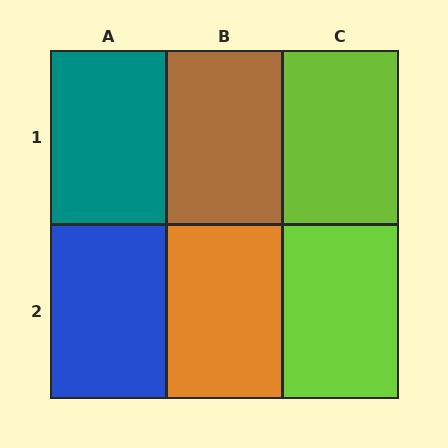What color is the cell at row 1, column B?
Brown.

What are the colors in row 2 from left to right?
Blue, orange, lime.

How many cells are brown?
1 cell is brown.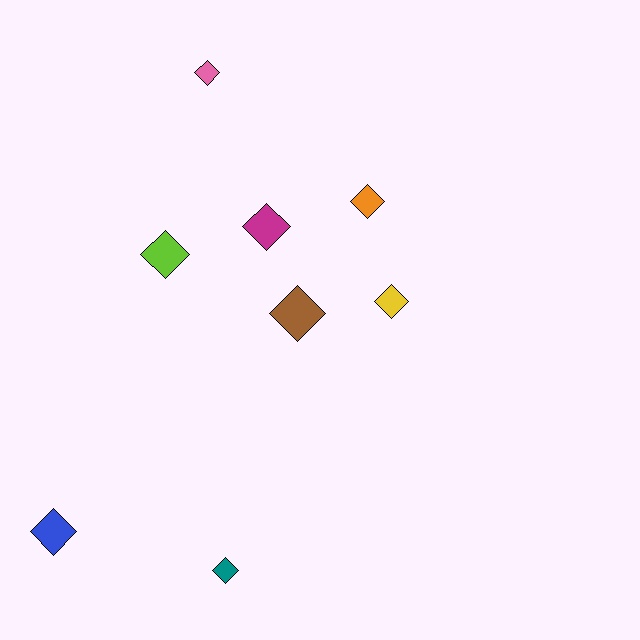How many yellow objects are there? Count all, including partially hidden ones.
There is 1 yellow object.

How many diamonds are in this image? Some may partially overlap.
There are 8 diamonds.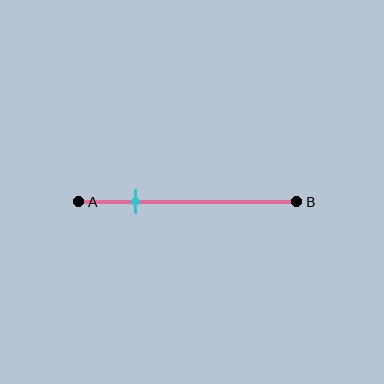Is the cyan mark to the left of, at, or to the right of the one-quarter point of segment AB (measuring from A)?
The cyan mark is approximately at the one-quarter point of segment AB.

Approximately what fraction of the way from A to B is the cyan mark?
The cyan mark is approximately 25% of the way from A to B.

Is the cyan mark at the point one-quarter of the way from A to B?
Yes, the mark is approximately at the one-quarter point.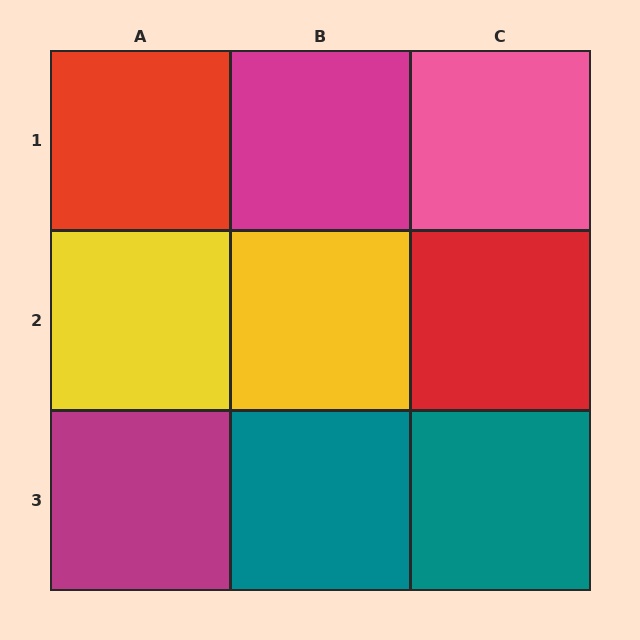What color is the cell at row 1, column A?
Red.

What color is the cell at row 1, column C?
Pink.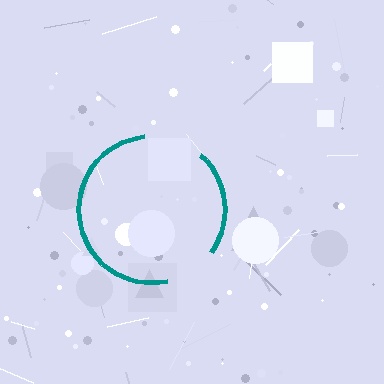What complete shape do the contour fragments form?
The contour fragments form a circle.